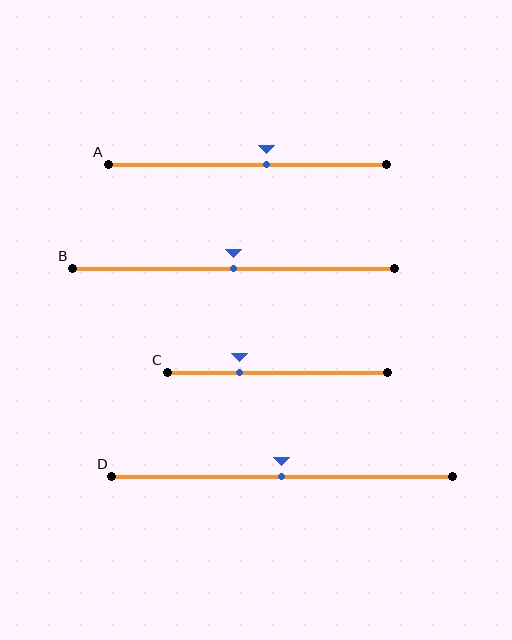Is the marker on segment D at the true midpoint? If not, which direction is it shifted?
Yes, the marker on segment D is at the true midpoint.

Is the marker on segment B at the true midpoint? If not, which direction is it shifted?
Yes, the marker on segment B is at the true midpoint.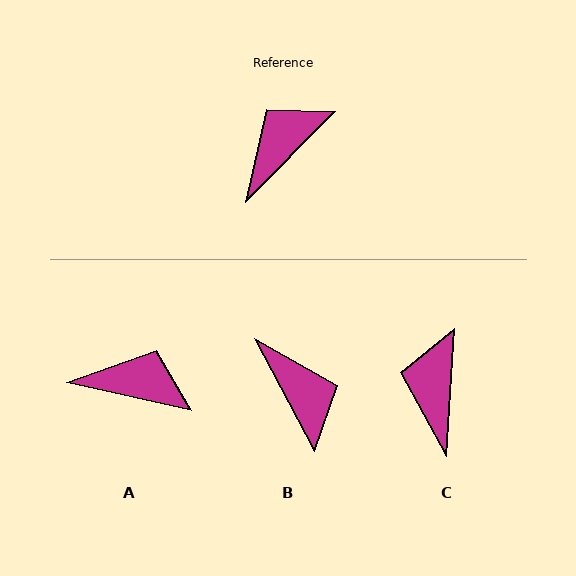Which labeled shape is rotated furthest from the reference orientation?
B, about 107 degrees away.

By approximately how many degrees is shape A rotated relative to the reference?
Approximately 58 degrees clockwise.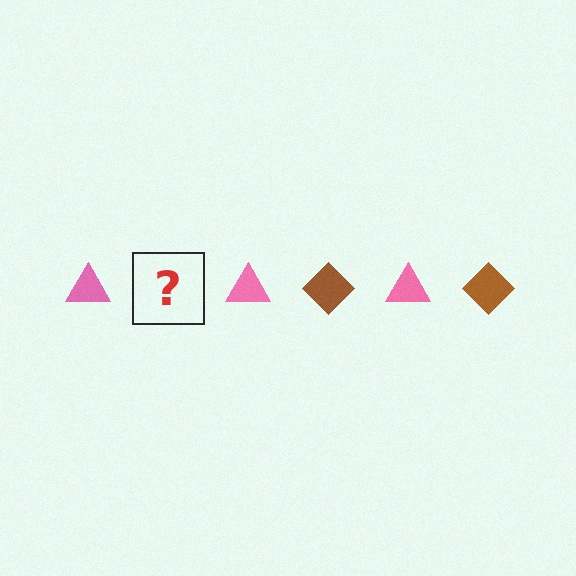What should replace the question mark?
The question mark should be replaced with a brown diamond.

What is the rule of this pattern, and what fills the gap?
The rule is that the pattern alternates between pink triangle and brown diamond. The gap should be filled with a brown diamond.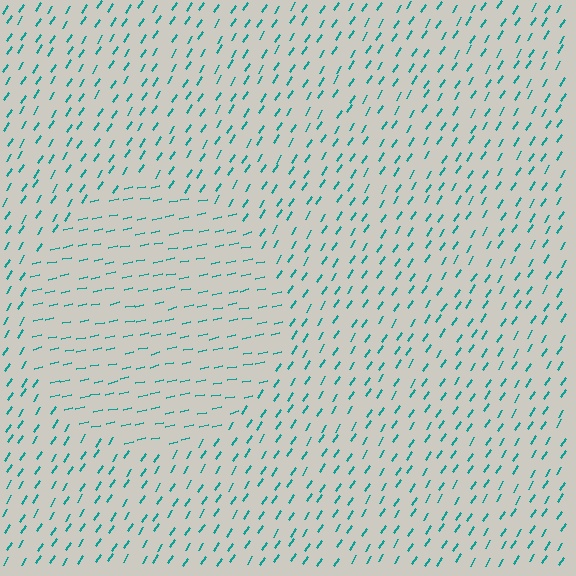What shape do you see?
I see a circle.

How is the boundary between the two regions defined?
The boundary is defined purely by a change in line orientation (approximately 45 degrees difference). All lines are the same color and thickness.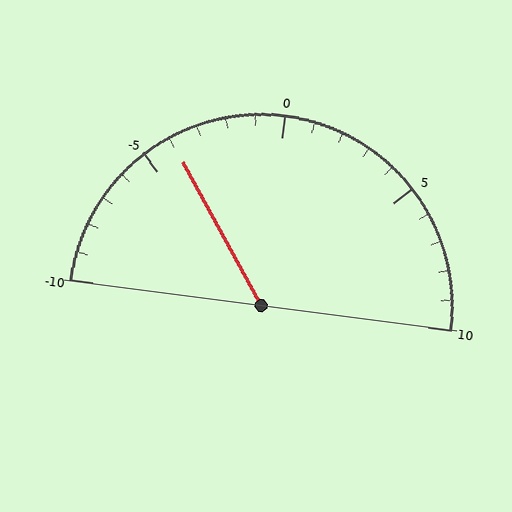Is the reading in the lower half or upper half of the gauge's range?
The reading is in the lower half of the range (-10 to 10).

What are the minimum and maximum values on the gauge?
The gauge ranges from -10 to 10.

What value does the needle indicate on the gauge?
The needle indicates approximately -4.